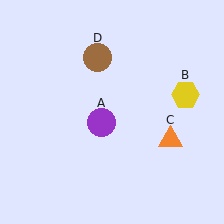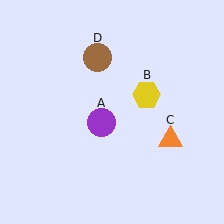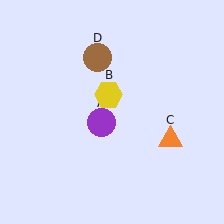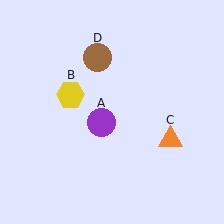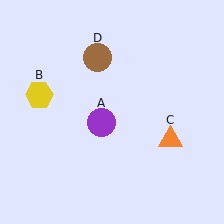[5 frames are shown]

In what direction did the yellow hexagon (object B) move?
The yellow hexagon (object B) moved left.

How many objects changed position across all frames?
1 object changed position: yellow hexagon (object B).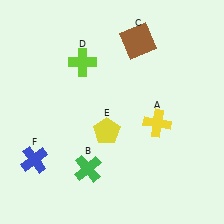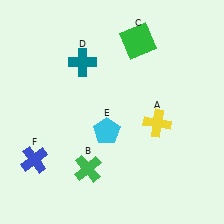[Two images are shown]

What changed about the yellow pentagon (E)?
In Image 1, E is yellow. In Image 2, it changed to cyan.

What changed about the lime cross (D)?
In Image 1, D is lime. In Image 2, it changed to teal.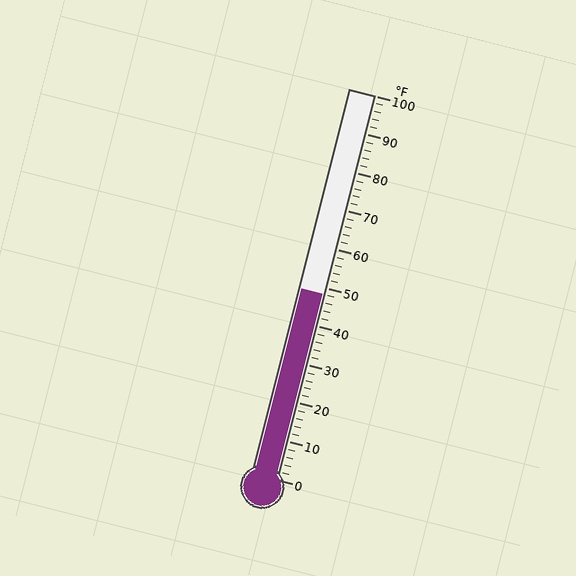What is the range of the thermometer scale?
The thermometer scale ranges from 0°F to 100°F.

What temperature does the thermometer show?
The thermometer shows approximately 48°F.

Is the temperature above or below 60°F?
The temperature is below 60°F.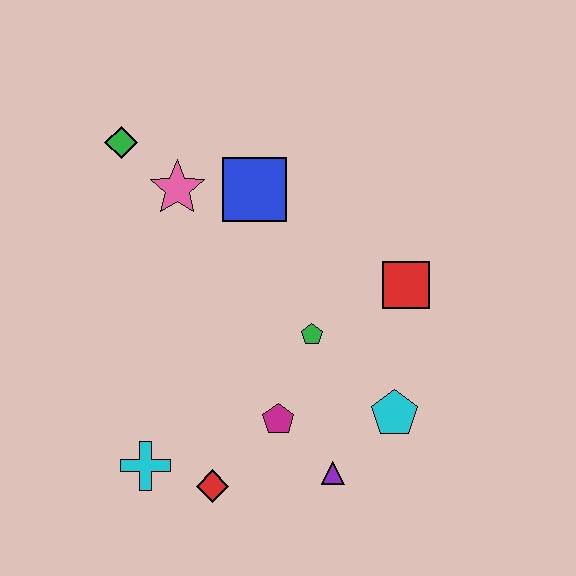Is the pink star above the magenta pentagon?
Yes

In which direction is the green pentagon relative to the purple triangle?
The green pentagon is above the purple triangle.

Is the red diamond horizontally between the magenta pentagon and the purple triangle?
No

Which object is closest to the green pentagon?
The magenta pentagon is closest to the green pentagon.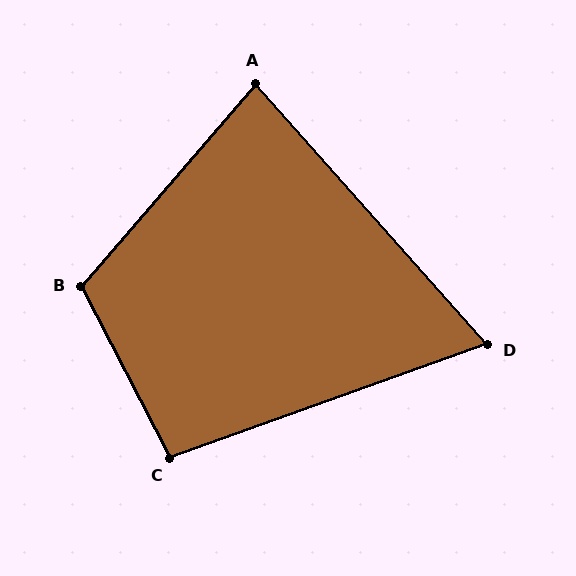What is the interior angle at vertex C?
Approximately 98 degrees (obtuse).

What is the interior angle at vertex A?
Approximately 82 degrees (acute).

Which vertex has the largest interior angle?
B, at approximately 112 degrees.